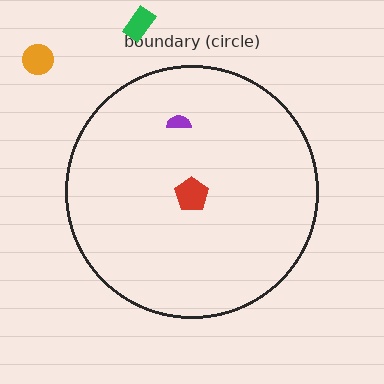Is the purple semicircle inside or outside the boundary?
Inside.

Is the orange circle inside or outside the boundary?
Outside.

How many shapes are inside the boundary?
2 inside, 2 outside.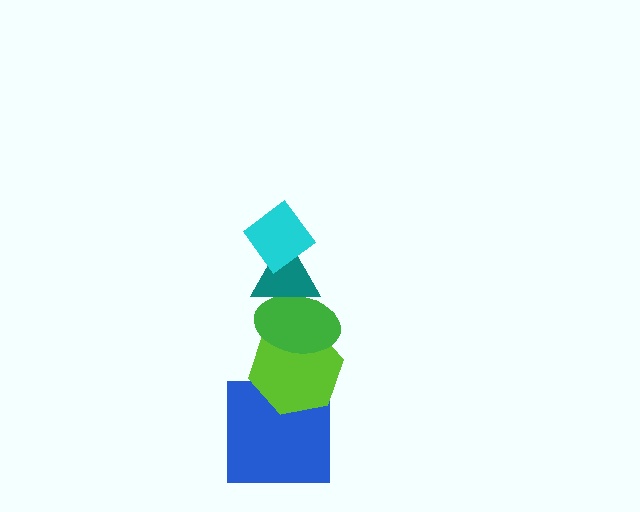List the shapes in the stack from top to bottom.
From top to bottom: the cyan diamond, the teal triangle, the green ellipse, the lime hexagon, the blue square.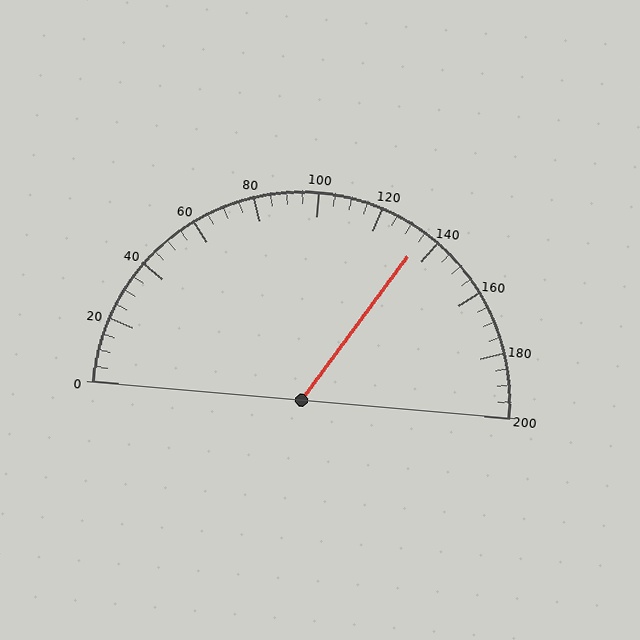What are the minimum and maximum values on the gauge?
The gauge ranges from 0 to 200.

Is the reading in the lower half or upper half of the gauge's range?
The reading is in the upper half of the range (0 to 200).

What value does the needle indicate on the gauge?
The needle indicates approximately 135.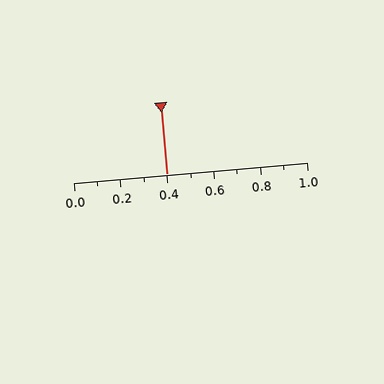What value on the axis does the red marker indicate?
The marker indicates approximately 0.4.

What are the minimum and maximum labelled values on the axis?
The axis runs from 0.0 to 1.0.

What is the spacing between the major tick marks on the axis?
The major ticks are spaced 0.2 apart.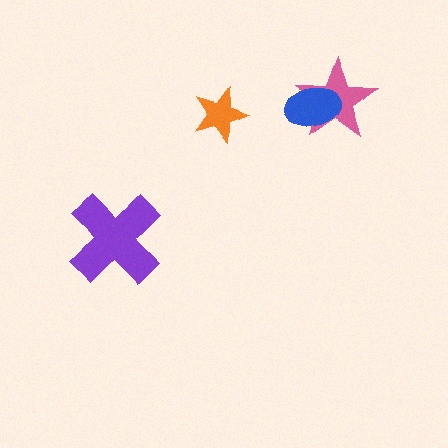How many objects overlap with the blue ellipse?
1 object overlaps with the blue ellipse.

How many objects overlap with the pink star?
1 object overlaps with the pink star.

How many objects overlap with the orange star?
0 objects overlap with the orange star.